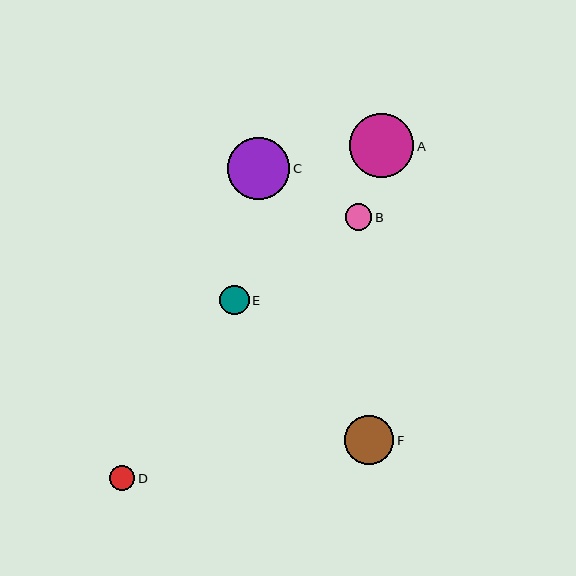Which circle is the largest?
Circle A is the largest with a size of approximately 64 pixels.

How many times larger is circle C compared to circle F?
Circle C is approximately 1.2 times the size of circle F.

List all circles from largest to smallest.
From largest to smallest: A, C, F, E, B, D.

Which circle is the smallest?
Circle D is the smallest with a size of approximately 25 pixels.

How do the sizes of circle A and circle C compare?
Circle A and circle C are approximately the same size.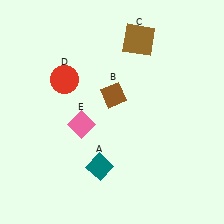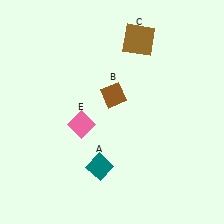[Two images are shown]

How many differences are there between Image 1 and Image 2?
There is 1 difference between the two images.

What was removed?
The red circle (D) was removed in Image 2.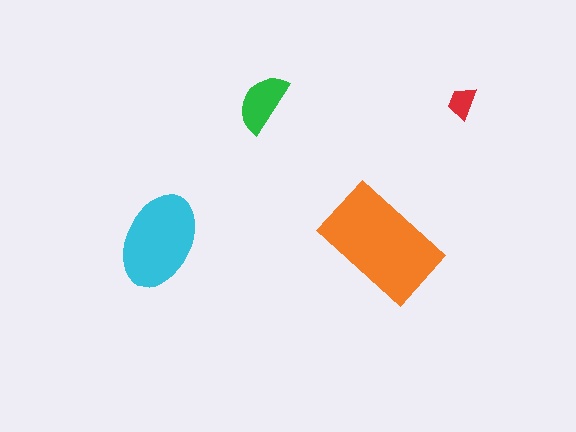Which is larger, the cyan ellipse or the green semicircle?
The cyan ellipse.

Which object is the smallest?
The red trapezoid.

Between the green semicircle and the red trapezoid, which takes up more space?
The green semicircle.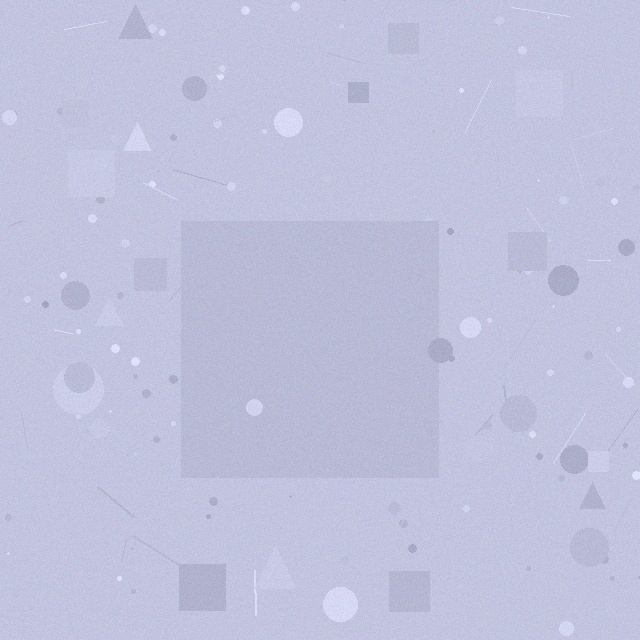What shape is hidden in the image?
A square is hidden in the image.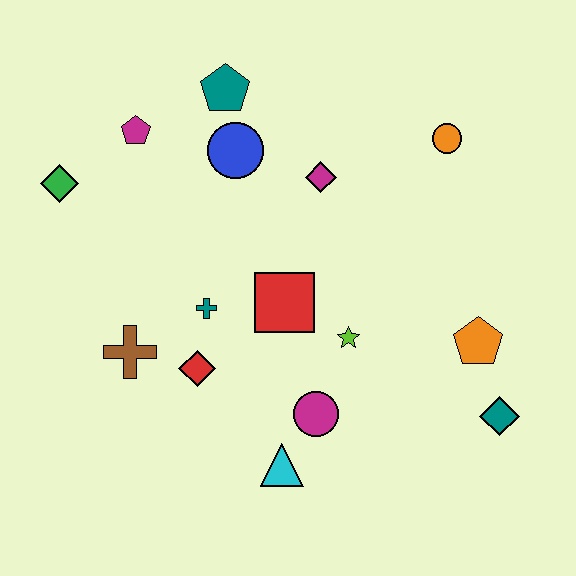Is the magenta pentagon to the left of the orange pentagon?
Yes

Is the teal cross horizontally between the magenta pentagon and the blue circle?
Yes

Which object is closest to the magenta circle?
The cyan triangle is closest to the magenta circle.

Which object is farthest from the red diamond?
The orange circle is farthest from the red diamond.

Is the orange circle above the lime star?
Yes